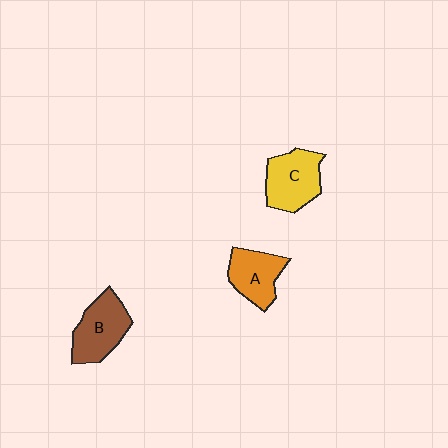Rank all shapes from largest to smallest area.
From largest to smallest: C (yellow), B (brown), A (orange).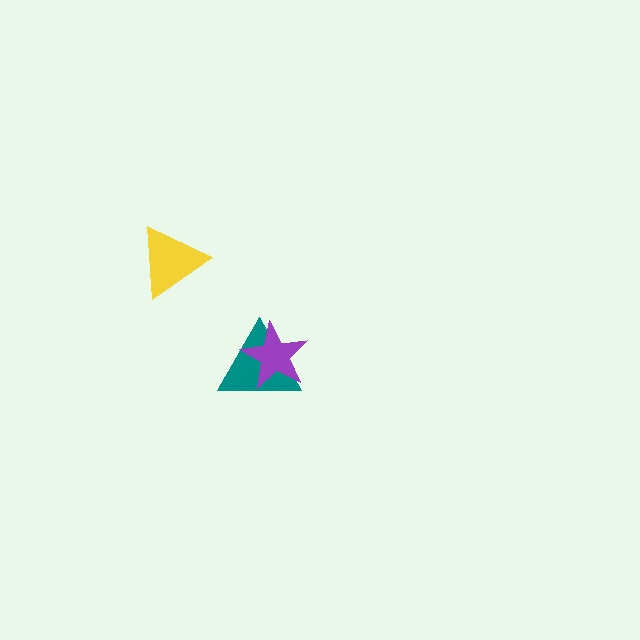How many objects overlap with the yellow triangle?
0 objects overlap with the yellow triangle.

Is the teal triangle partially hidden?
Yes, it is partially covered by another shape.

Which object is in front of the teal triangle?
The purple star is in front of the teal triangle.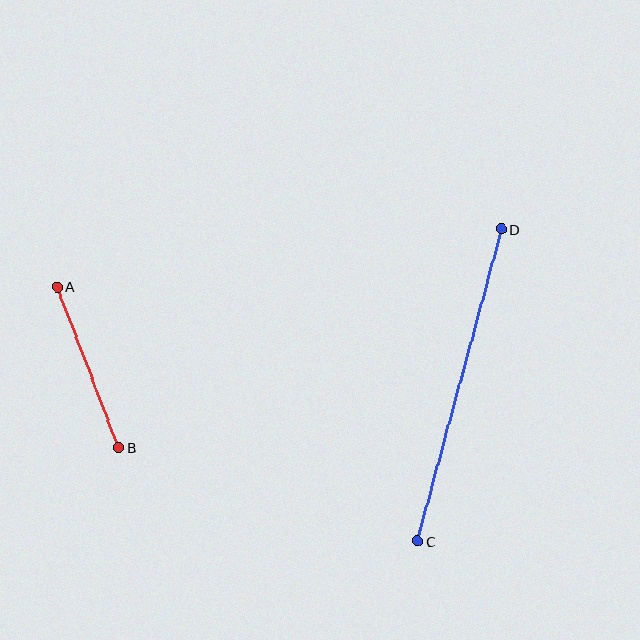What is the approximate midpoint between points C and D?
The midpoint is at approximately (459, 385) pixels.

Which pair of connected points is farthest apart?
Points C and D are farthest apart.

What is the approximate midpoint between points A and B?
The midpoint is at approximately (88, 367) pixels.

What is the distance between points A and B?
The distance is approximately 172 pixels.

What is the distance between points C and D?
The distance is approximately 323 pixels.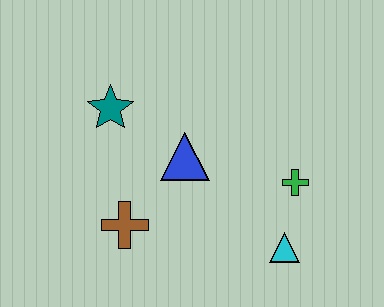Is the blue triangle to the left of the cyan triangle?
Yes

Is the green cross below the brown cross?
No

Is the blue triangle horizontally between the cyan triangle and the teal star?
Yes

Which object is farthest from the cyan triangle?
The teal star is farthest from the cyan triangle.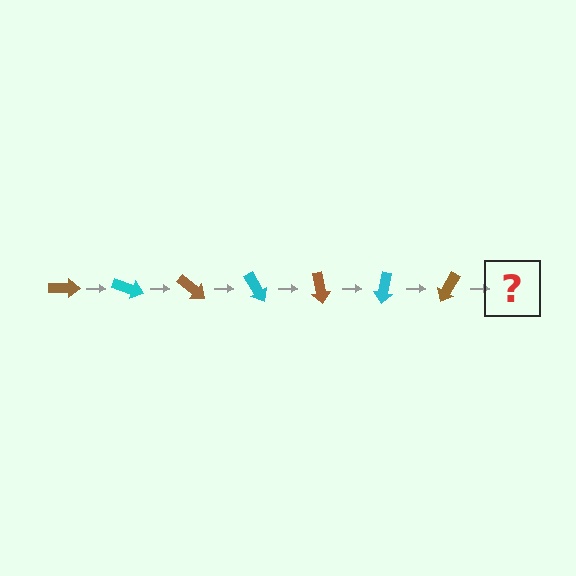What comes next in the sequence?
The next element should be a cyan arrow, rotated 140 degrees from the start.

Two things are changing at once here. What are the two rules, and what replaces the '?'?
The two rules are that it rotates 20 degrees each step and the color cycles through brown and cyan. The '?' should be a cyan arrow, rotated 140 degrees from the start.